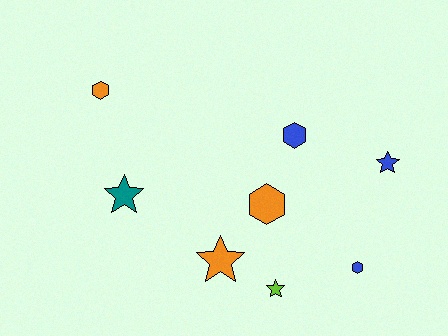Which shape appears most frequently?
Hexagon, with 4 objects.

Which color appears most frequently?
Blue, with 3 objects.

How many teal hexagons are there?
There are no teal hexagons.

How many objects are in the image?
There are 8 objects.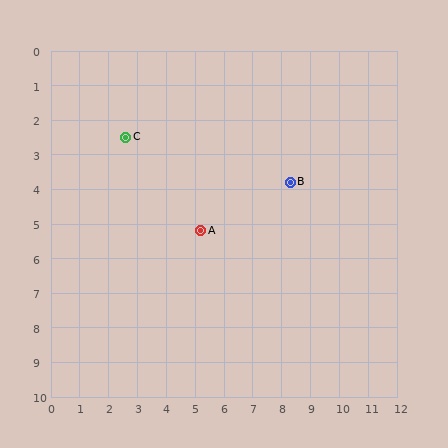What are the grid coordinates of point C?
Point C is at approximately (2.6, 2.5).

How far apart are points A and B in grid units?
Points A and B are about 3.4 grid units apart.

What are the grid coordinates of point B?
Point B is at approximately (8.3, 3.8).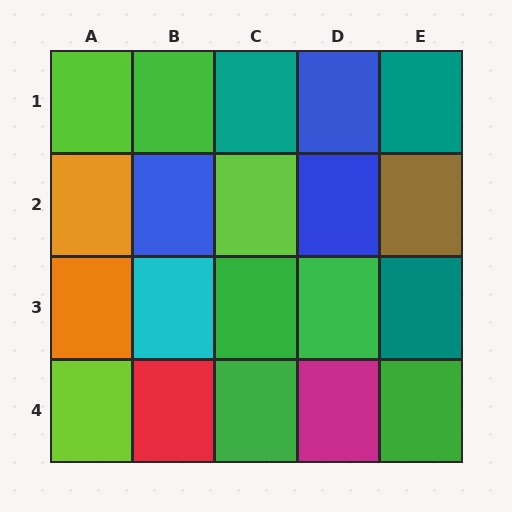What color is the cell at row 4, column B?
Red.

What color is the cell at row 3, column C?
Green.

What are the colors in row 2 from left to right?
Orange, blue, lime, blue, brown.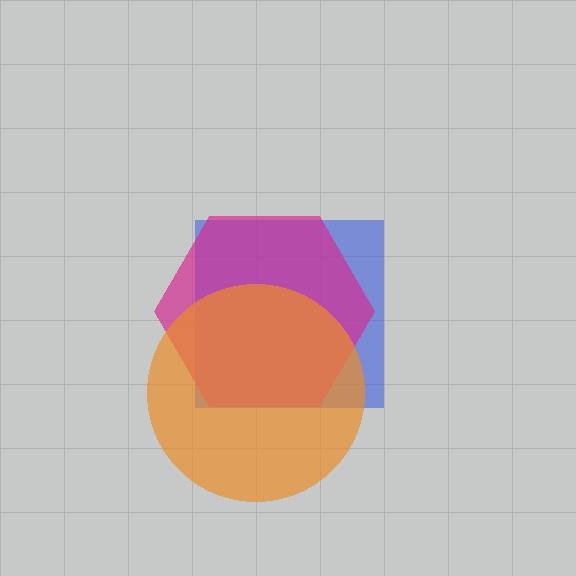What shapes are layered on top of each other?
The layered shapes are: a blue square, a magenta hexagon, an orange circle.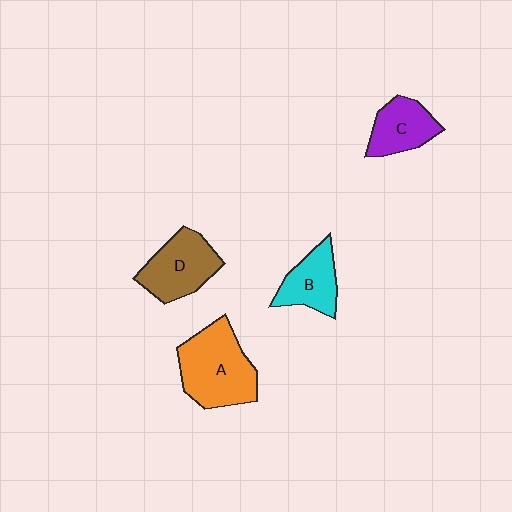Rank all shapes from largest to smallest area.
From largest to smallest: A (orange), D (brown), B (cyan), C (purple).